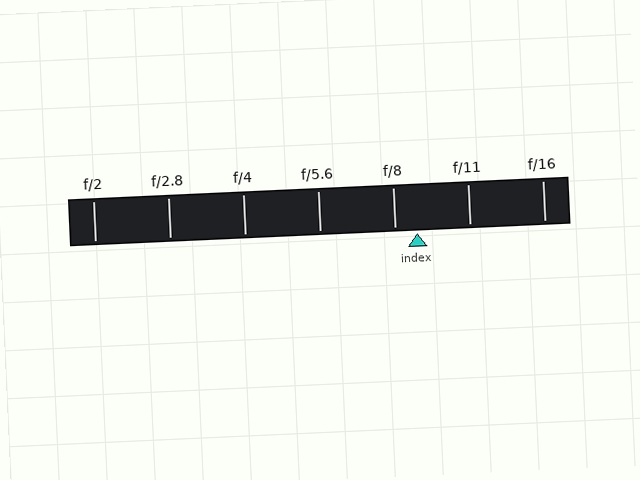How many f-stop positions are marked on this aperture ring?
There are 7 f-stop positions marked.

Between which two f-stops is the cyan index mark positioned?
The index mark is between f/8 and f/11.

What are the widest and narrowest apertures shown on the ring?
The widest aperture shown is f/2 and the narrowest is f/16.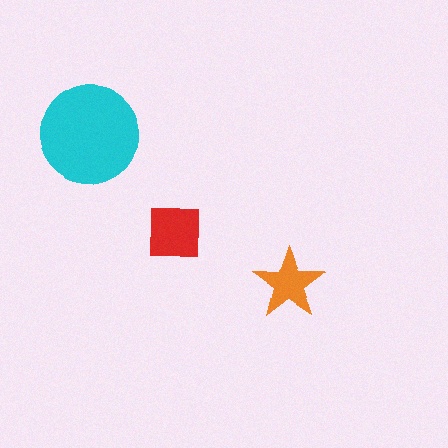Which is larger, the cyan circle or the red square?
The cyan circle.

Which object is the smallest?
The orange star.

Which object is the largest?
The cyan circle.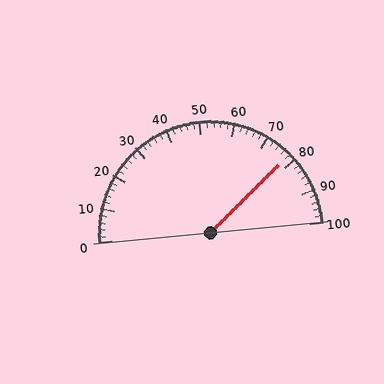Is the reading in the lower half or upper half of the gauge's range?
The reading is in the upper half of the range (0 to 100).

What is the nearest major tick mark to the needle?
The nearest major tick mark is 80.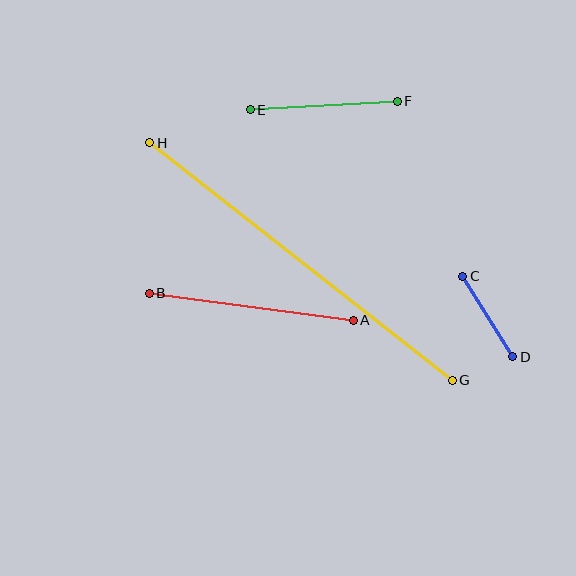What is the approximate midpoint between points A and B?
The midpoint is at approximately (251, 307) pixels.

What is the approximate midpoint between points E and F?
The midpoint is at approximately (324, 106) pixels.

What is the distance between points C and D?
The distance is approximately 95 pixels.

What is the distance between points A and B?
The distance is approximately 206 pixels.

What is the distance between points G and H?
The distance is approximately 385 pixels.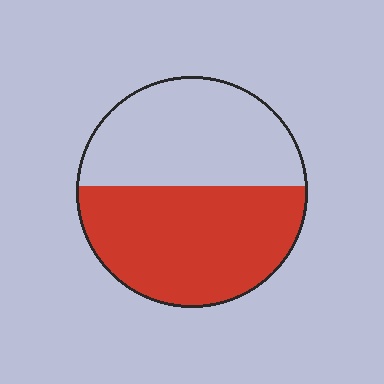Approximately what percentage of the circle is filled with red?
Approximately 55%.